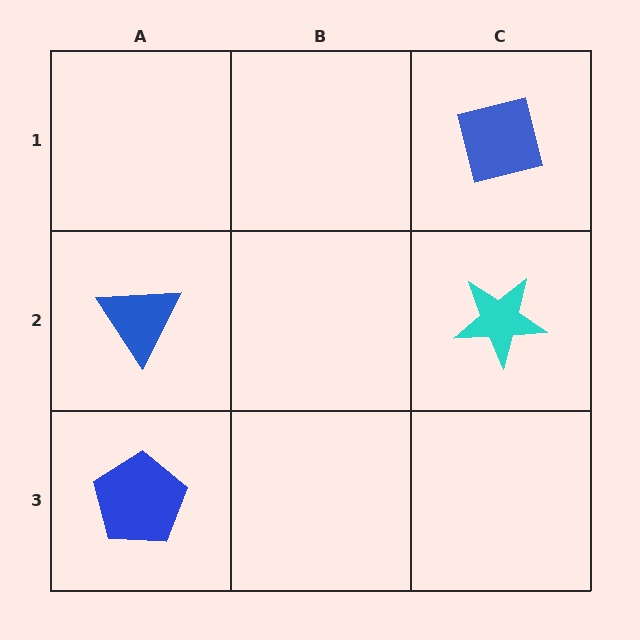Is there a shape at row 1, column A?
No, that cell is empty.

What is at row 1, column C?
A blue square.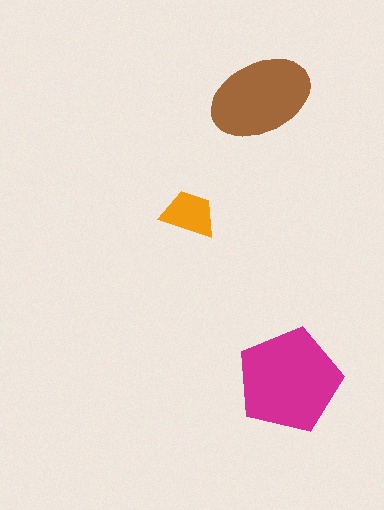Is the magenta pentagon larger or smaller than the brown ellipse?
Larger.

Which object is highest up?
The brown ellipse is topmost.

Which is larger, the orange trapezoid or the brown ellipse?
The brown ellipse.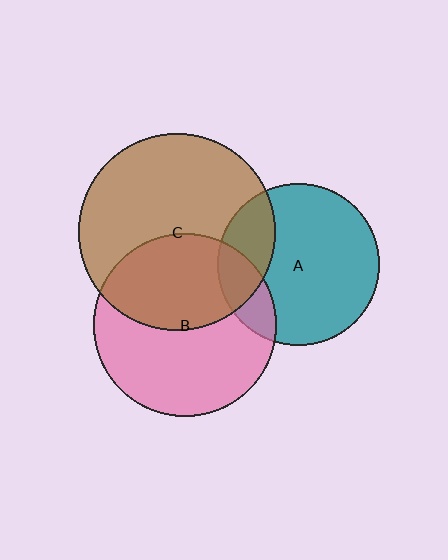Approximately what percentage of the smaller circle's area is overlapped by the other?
Approximately 25%.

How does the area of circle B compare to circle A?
Approximately 1.3 times.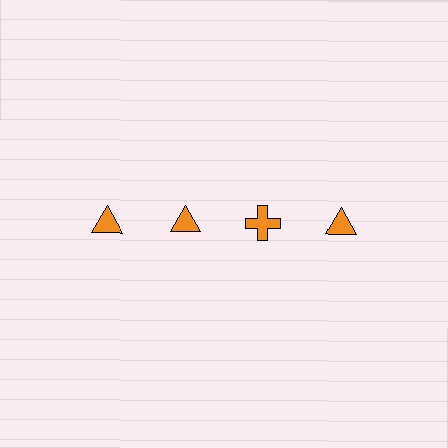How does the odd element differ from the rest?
It has a different shape: cross instead of triangle.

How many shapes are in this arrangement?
There are 4 shapes arranged in a grid pattern.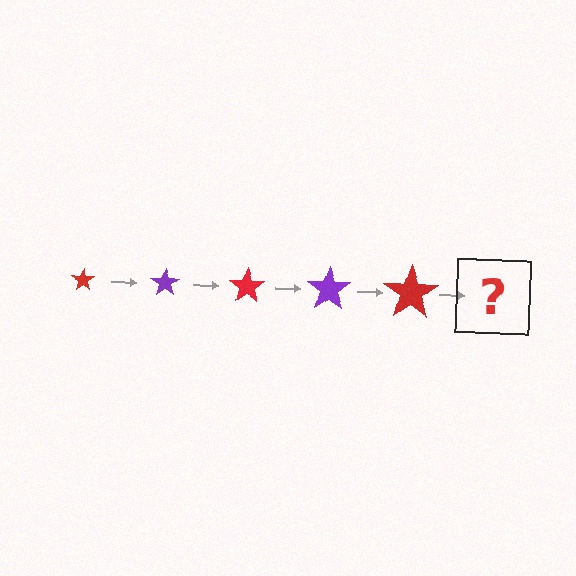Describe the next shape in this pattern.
It should be a purple star, larger than the previous one.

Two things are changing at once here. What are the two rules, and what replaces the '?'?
The two rules are that the star grows larger each step and the color cycles through red and purple. The '?' should be a purple star, larger than the previous one.